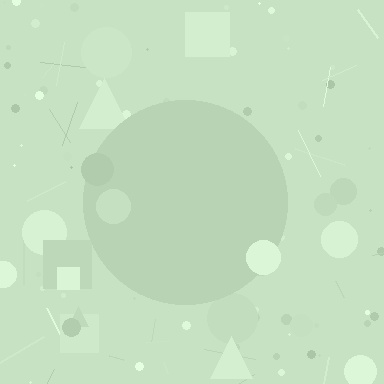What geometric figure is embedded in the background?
A circle is embedded in the background.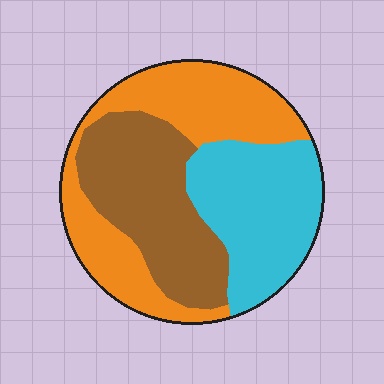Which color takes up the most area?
Orange, at roughly 35%.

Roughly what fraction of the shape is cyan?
Cyan covers about 30% of the shape.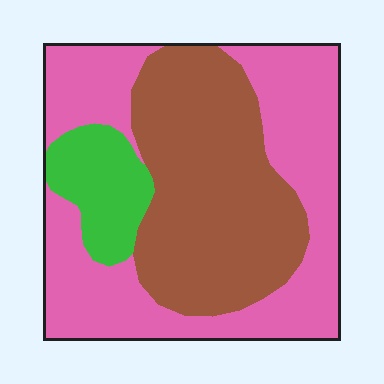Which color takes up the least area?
Green, at roughly 10%.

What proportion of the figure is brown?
Brown covers 40% of the figure.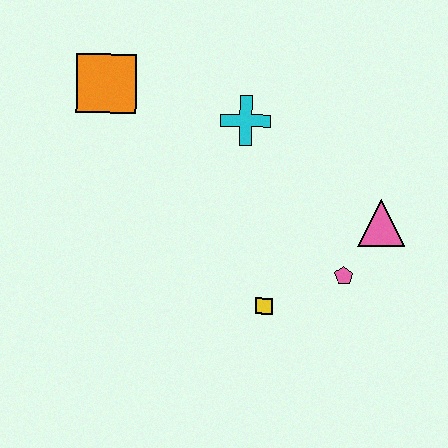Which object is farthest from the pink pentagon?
The orange square is farthest from the pink pentagon.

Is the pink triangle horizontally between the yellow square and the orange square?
No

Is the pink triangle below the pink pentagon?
No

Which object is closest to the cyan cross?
The orange square is closest to the cyan cross.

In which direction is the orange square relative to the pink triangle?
The orange square is to the left of the pink triangle.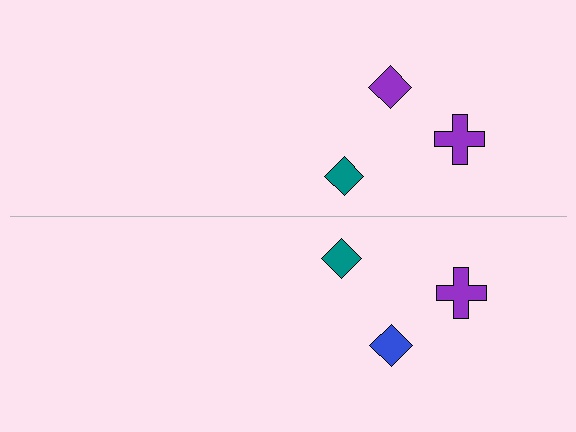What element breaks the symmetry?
The blue diamond on the bottom side breaks the symmetry — its mirror counterpart is purple.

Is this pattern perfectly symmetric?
No, the pattern is not perfectly symmetric. The blue diamond on the bottom side breaks the symmetry — its mirror counterpart is purple.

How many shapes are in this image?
There are 6 shapes in this image.